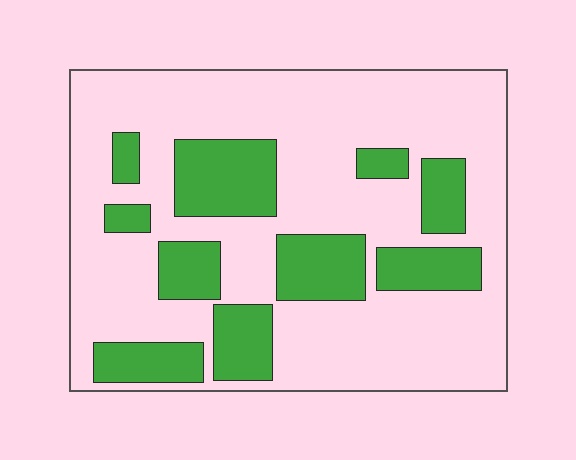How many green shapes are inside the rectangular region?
10.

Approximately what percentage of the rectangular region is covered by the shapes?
Approximately 30%.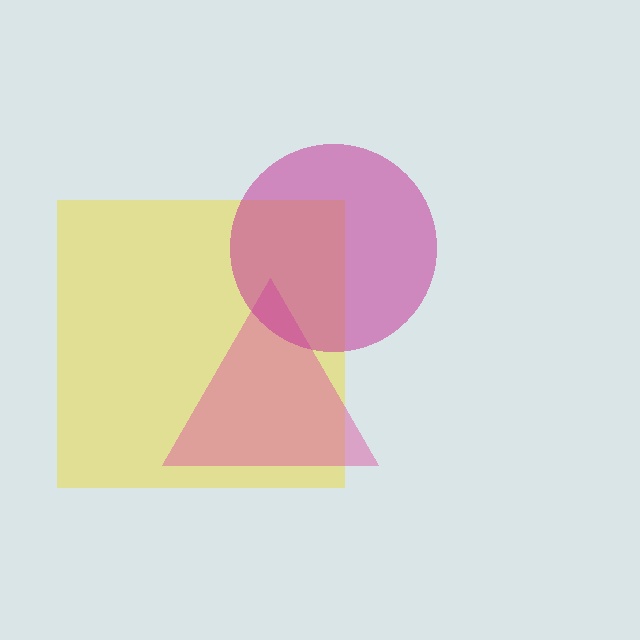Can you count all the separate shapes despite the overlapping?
Yes, there are 3 separate shapes.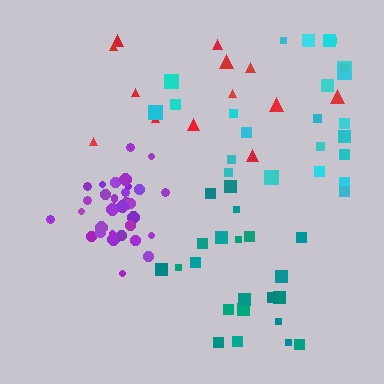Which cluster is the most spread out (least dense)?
Red.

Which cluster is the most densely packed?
Purple.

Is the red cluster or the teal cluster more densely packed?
Teal.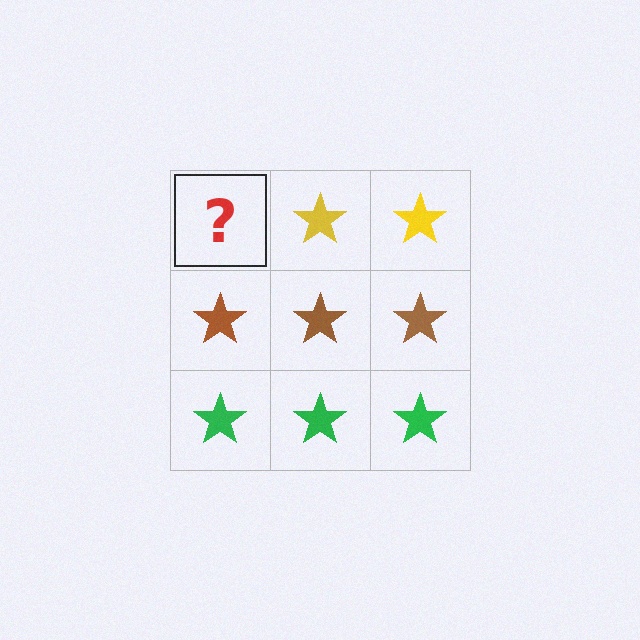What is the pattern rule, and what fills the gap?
The rule is that each row has a consistent color. The gap should be filled with a yellow star.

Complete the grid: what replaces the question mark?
The question mark should be replaced with a yellow star.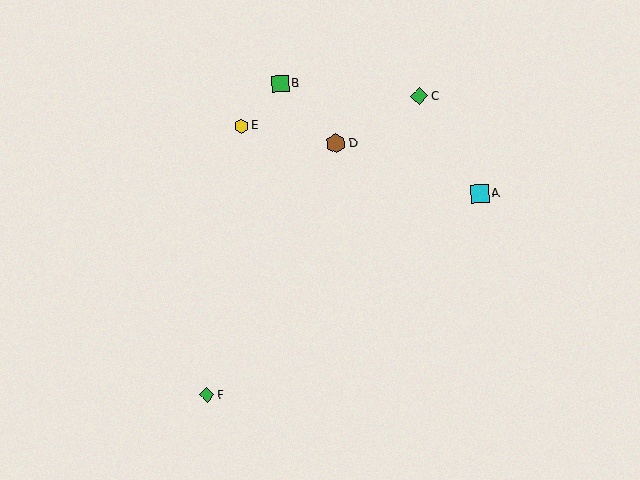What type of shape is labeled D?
Shape D is a brown hexagon.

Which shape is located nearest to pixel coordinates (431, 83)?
The green diamond (labeled C) at (419, 96) is nearest to that location.